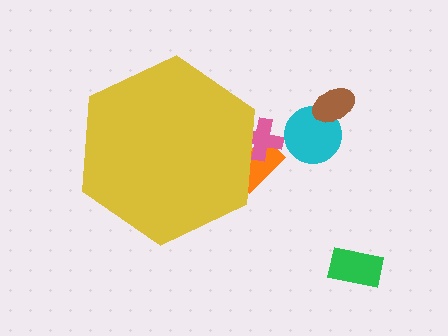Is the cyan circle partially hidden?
No, the cyan circle is fully visible.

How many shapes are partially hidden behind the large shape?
2 shapes are partially hidden.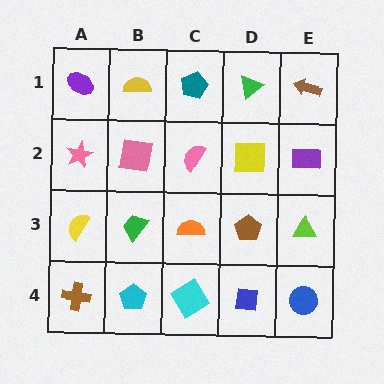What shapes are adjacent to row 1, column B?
A pink square (row 2, column B), a purple ellipse (row 1, column A), a teal pentagon (row 1, column C).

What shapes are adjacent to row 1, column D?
A yellow square (row 2, column D), a teal pentagon (row 1, column C), a brown arrow (row 1, column E).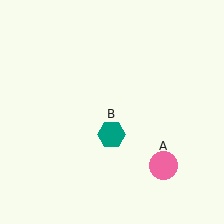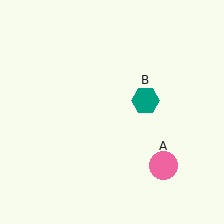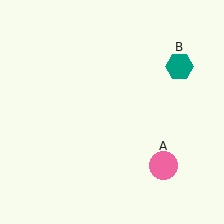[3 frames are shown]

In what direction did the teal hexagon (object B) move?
The teal hexagon (object B) moved up and to the right.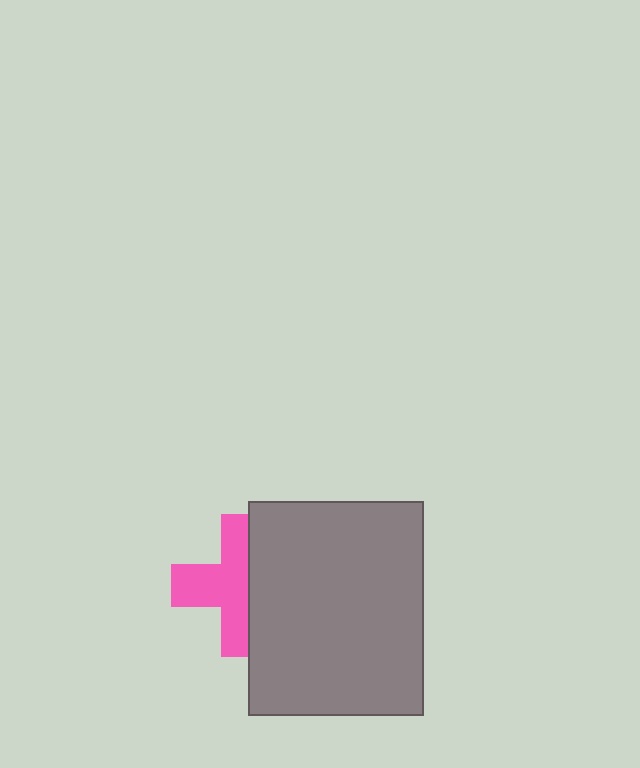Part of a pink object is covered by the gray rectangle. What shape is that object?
It is a cross.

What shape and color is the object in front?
The object in front is a gray rectangle.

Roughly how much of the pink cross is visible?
About half of it is visible (roughly 57%).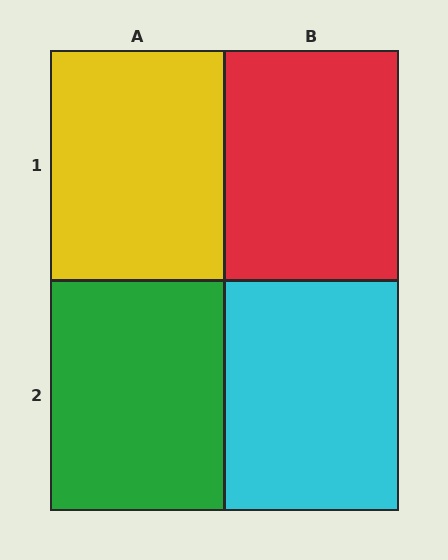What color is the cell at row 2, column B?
Cyan.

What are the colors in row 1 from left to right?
Yellow, red.